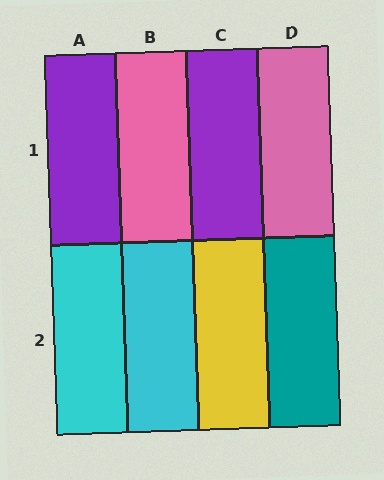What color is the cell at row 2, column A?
Cyan.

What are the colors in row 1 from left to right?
Purple, pink, purple, pink.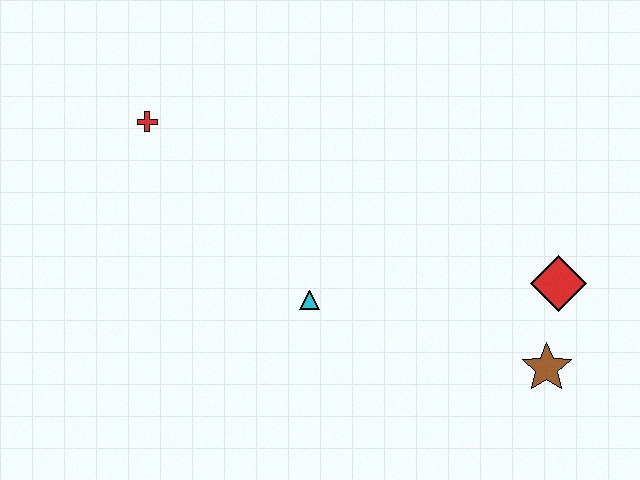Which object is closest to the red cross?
The cyan triangle is closest to the red cross.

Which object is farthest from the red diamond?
The red cross is farthest from the red diamond.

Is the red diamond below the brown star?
No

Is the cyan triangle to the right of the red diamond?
No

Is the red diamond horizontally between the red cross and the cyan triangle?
No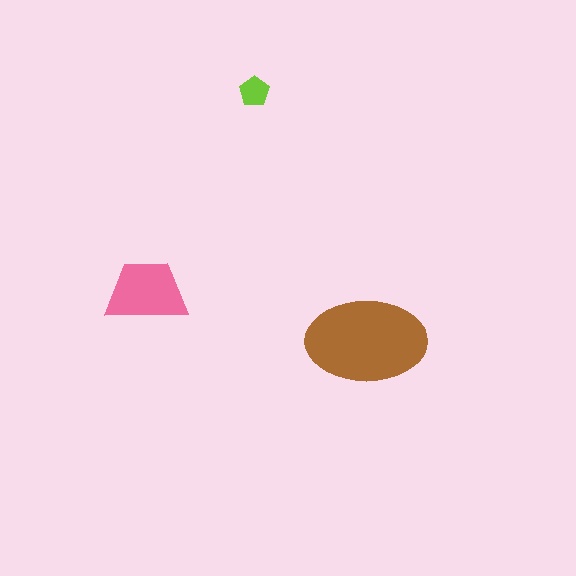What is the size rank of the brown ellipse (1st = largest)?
1st.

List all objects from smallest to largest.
The lime pentagon, the pink trapezoid, the brown ellipse.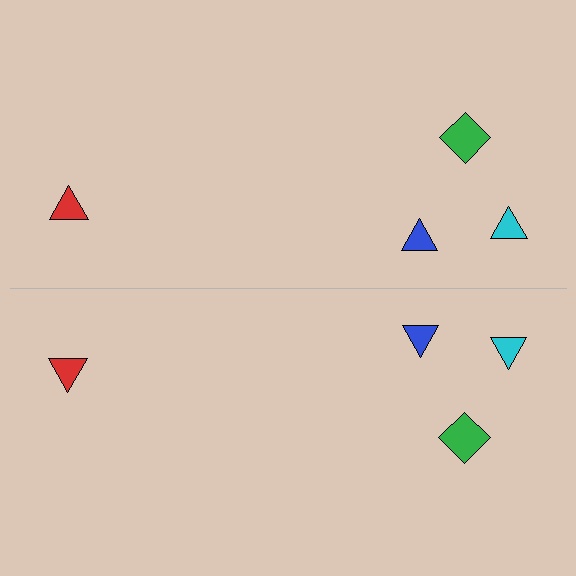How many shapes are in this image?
There are 8 shapes in this image.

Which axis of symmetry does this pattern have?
The pattern has a horizontal axis of symmetry running through the center of the image.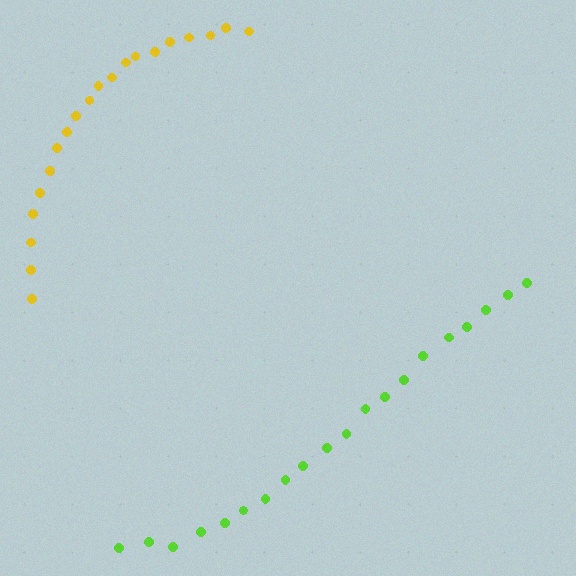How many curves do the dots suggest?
There are 2 distinct paths.